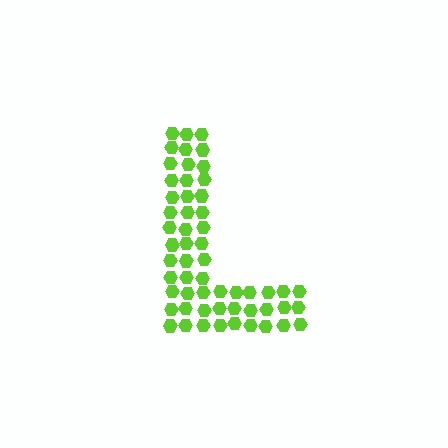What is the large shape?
The large shape is the letter L.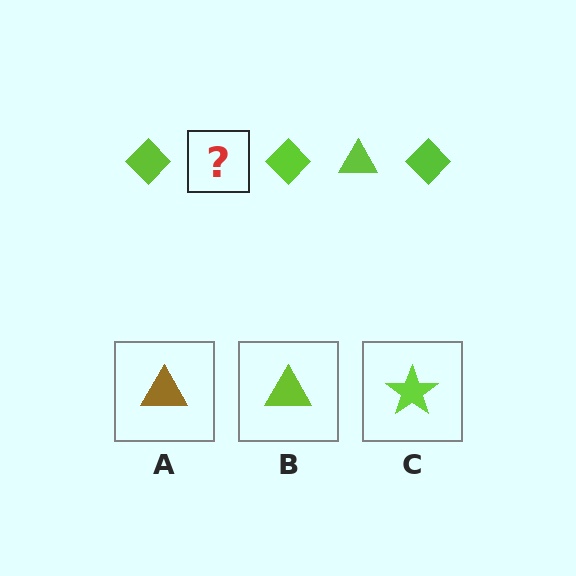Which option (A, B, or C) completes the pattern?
B.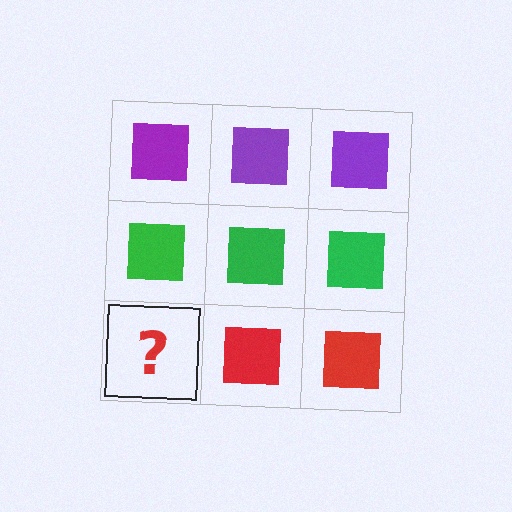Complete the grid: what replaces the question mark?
The question mark should be replaced with a red square.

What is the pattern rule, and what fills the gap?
The rule is that each row has a consistent color. The gap should be filled with a red square.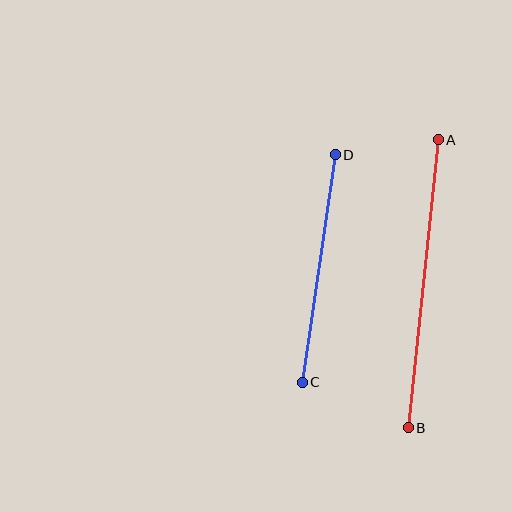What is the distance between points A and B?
The distance is approximately 290 pixels.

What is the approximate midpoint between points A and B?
The midpoint is at approximately (423, 284) pixels.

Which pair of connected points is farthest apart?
Points A and B are farthest apart.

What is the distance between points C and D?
The distance is approximately 230 pixels.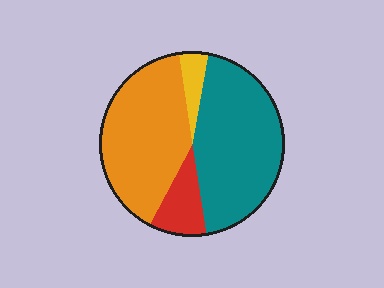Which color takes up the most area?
Teal, at roughly 45%.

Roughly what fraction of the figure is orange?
Orange covers roughly 40% of the figure.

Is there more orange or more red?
Orange.